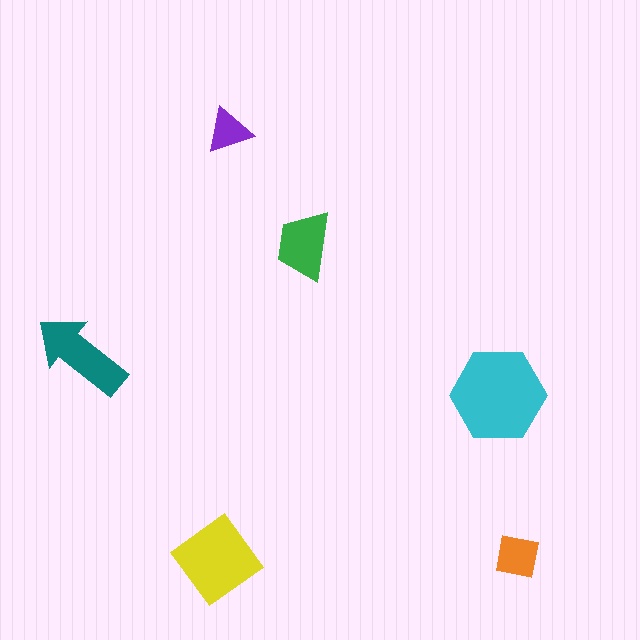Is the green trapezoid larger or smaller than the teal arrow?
Smaller.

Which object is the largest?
The cyan hexagon.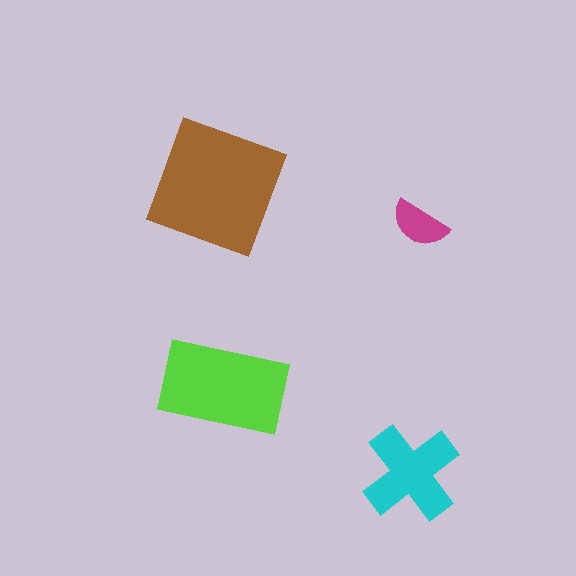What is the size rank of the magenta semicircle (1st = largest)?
4th.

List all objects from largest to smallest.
The brown square, the lime rectangle, the cyan cross, the magenta semicircle.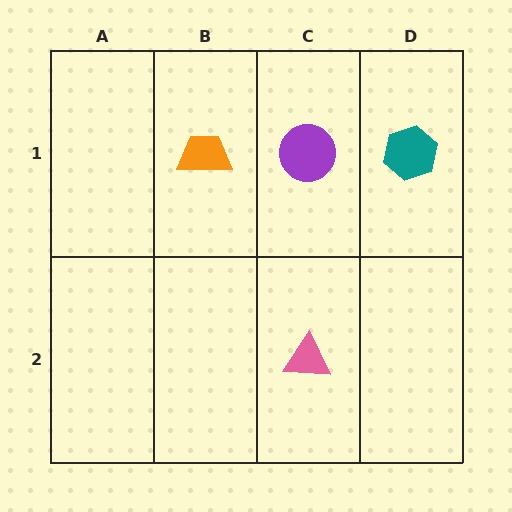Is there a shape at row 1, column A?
No, that cell is empty.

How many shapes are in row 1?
3 shapes.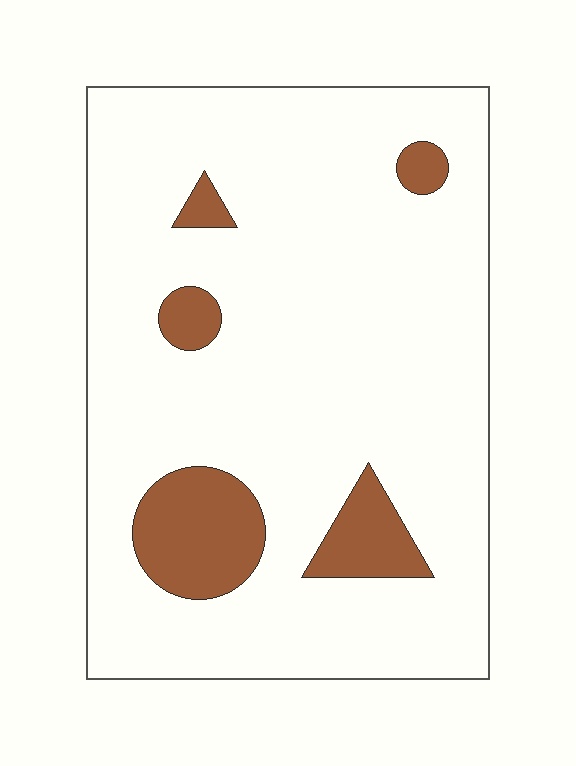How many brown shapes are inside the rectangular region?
5.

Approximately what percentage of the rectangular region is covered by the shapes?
Approximately 10%.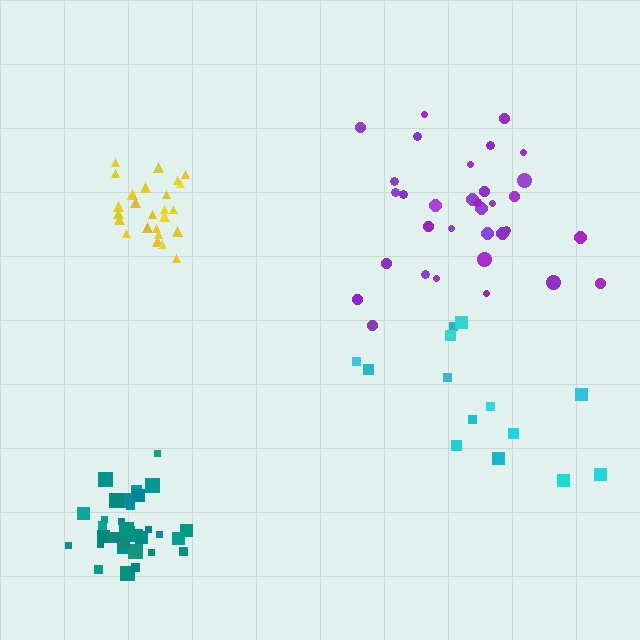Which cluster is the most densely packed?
Teal.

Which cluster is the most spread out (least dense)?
Cyan.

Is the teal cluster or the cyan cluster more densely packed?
Teal.